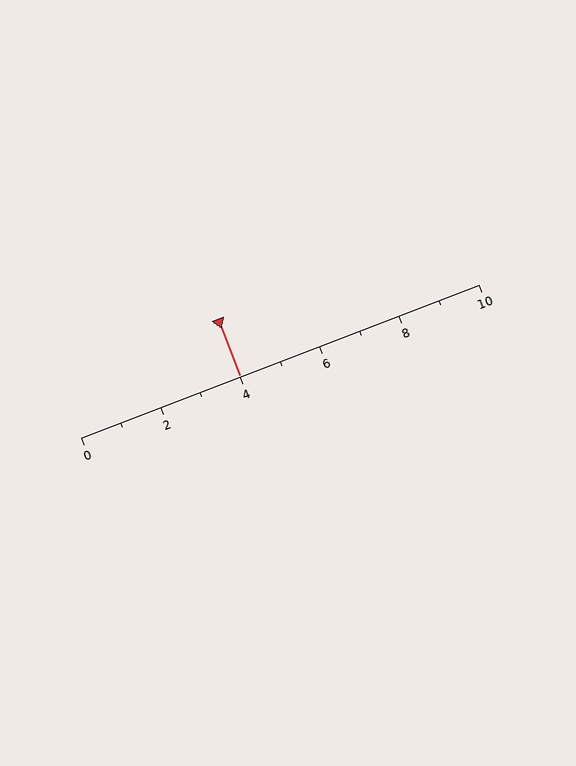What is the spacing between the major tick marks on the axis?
The major ticks are spaced 2 apart.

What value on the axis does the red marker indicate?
The marker indicates approximately 4.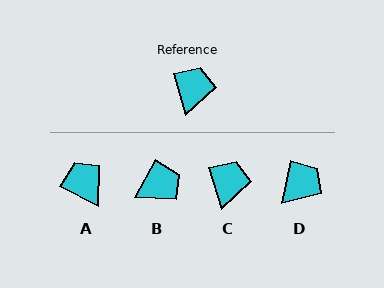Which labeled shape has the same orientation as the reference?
C.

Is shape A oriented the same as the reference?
No, it is off by about 46 degrees.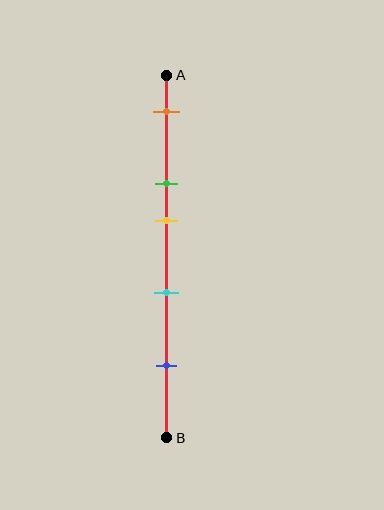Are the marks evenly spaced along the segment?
No, the marks are not evenly spaced.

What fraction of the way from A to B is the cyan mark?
The cyan mark is approximately 60% (0.6) of the way from A to B.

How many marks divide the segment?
There are 5 marks dividing the segment.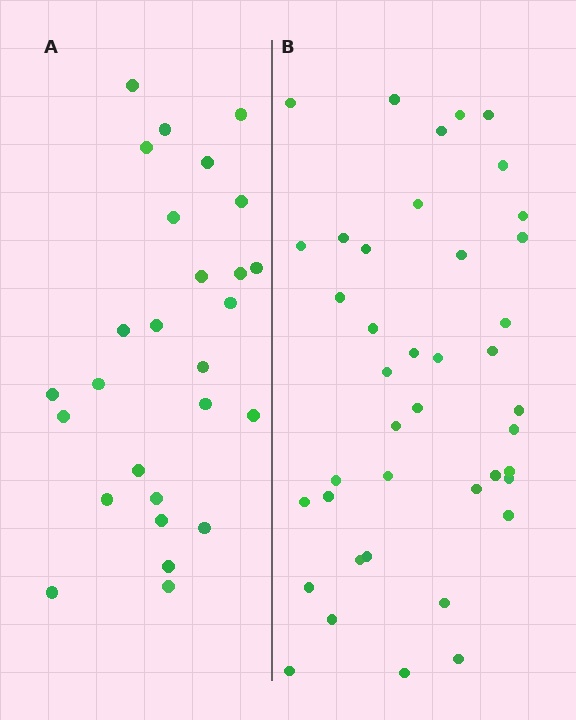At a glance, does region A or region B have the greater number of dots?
Region B (the right region) has more dots.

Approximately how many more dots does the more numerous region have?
Region B has approximately 15 more dots than region A.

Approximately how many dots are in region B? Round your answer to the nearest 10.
About 40 dots. (The exact count is 41, which rounds to 40.)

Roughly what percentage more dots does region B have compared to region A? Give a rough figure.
About 50% more.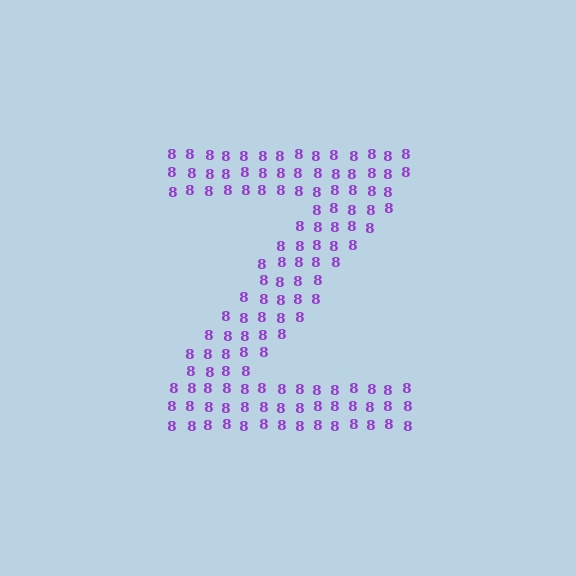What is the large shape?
The large shape is the letter Z.